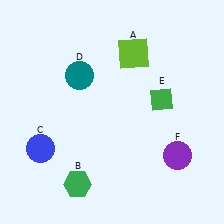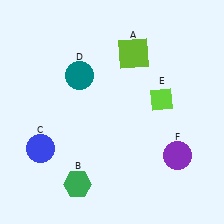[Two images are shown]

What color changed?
The diamond (E) changed from green in Image 1 to lime in Image 2.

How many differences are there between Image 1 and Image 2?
There is 1 difference between the two images.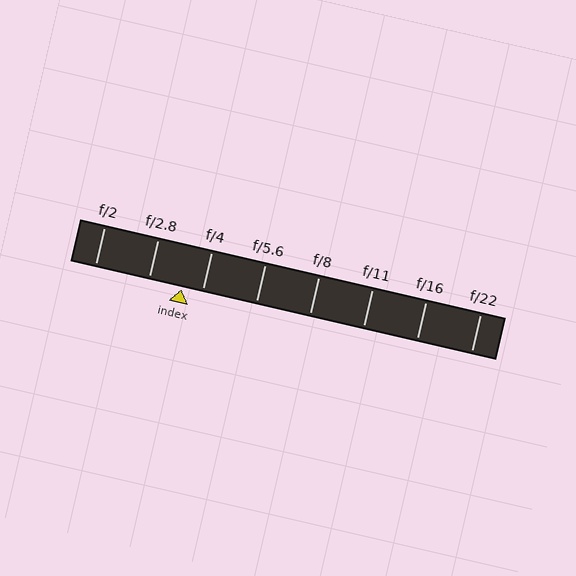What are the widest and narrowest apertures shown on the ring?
The widest aperture shown is f/2 and the narrowest is f/22.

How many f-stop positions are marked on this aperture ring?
There are 8 f-stop positions marked.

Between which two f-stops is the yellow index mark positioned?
The index mark is between f/2.8 and f/4.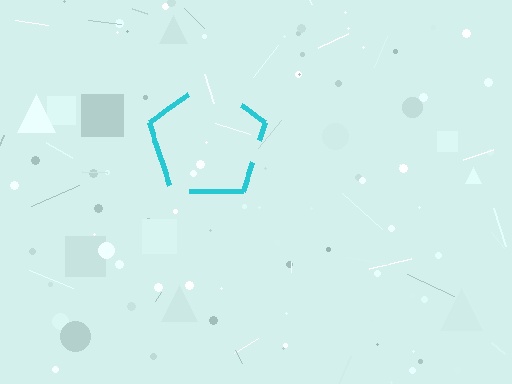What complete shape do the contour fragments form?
The contour fragments form a pentagon.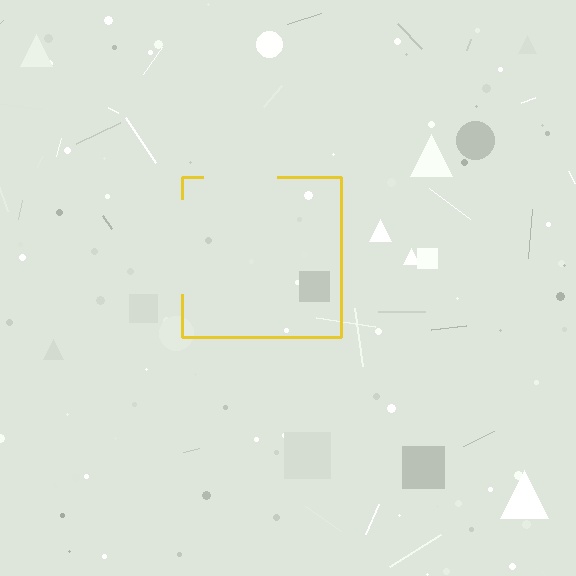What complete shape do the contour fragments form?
The contour fragments form a square.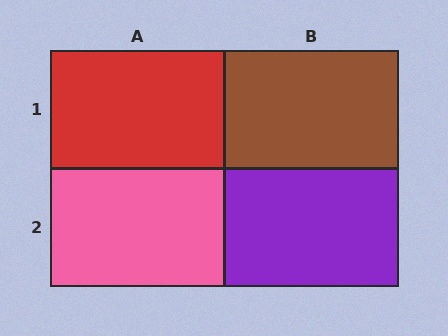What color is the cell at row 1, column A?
Red.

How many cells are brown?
1 cell is brown.